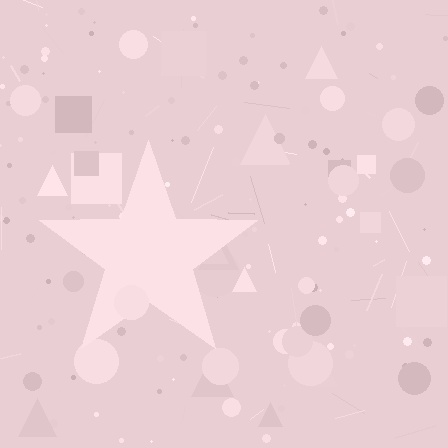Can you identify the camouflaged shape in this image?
The camouflaged shape is a star.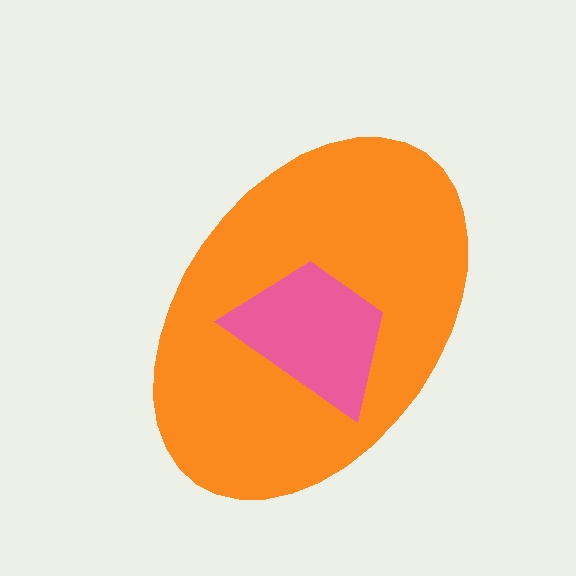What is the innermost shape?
The pink trapezoid.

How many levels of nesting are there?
2.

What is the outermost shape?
The orange ellipse.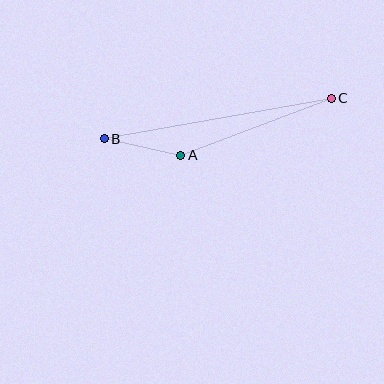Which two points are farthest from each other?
Points B and C are farthest from each other.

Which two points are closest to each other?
Points A and B are closest to each other.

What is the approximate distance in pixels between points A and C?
The distance between A and C is approximately 161 pixels.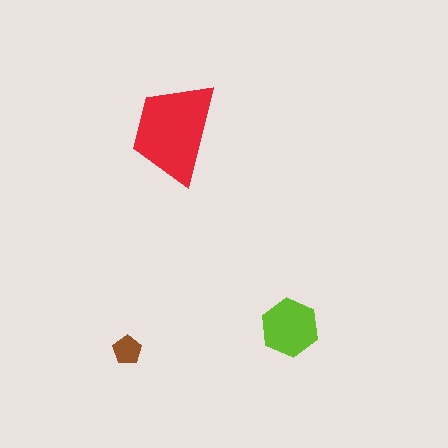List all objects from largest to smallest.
The red trapezoid, the lime hexagon, the brown pentagon.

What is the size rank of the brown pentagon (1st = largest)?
3rd.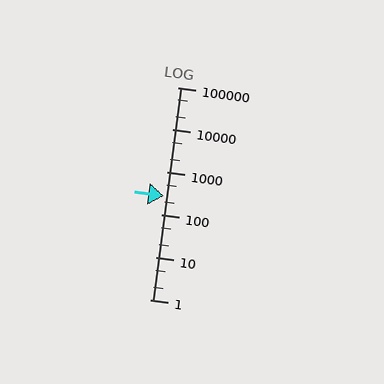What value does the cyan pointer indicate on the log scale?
The pointer indicates approximately 270.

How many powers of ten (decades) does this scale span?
The scale spans 5 decades, from 1 to 100000.